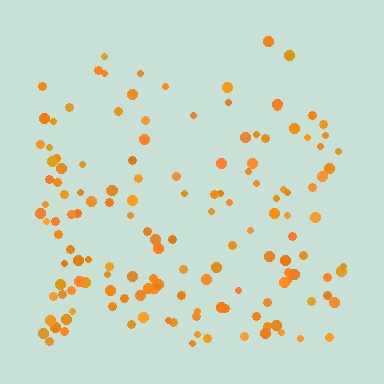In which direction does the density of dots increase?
From top to bottom, with the bottom side densest.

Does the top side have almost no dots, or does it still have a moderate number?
Still a moderate number, just noticeably fewer than the bottom.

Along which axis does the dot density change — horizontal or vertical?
Vertical.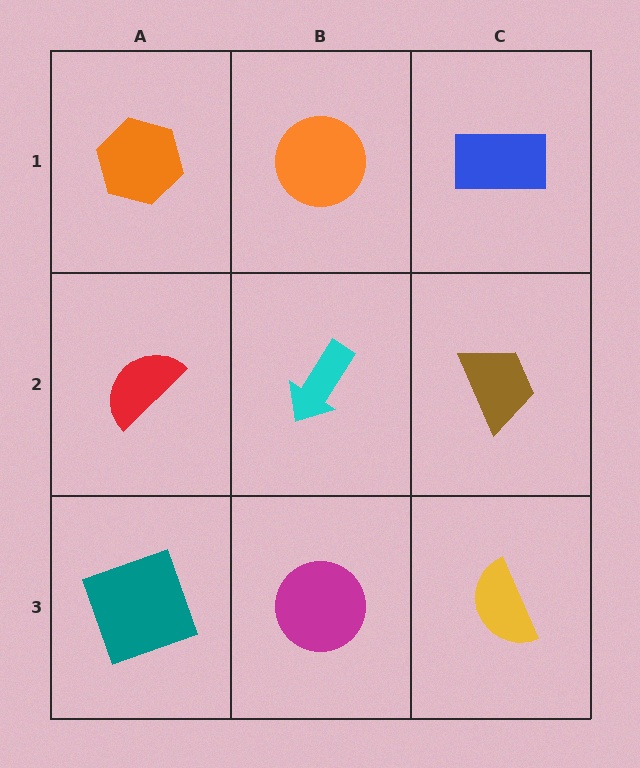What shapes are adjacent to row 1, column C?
A brown trapezoid (row 2, column C), an orange circle (row 1, column B).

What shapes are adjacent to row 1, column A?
A red semicircle (row 2, column A), an orange circle (row 1, column B).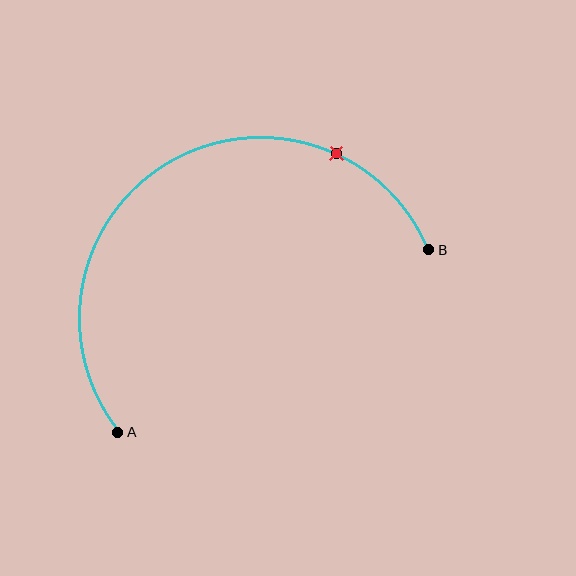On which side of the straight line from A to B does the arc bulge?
The arc bulges above the straight line connecting A and B.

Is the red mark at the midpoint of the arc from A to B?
No. The red mark lies on the arc but is closer to endpoint B. The arc midpoint would be at the point on the curve equidistant along the arc from both A and B.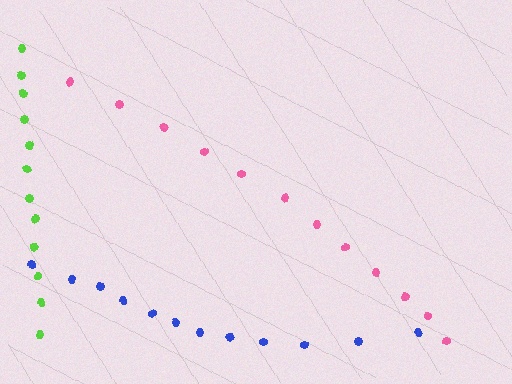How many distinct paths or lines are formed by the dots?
There are 3 distinct paths.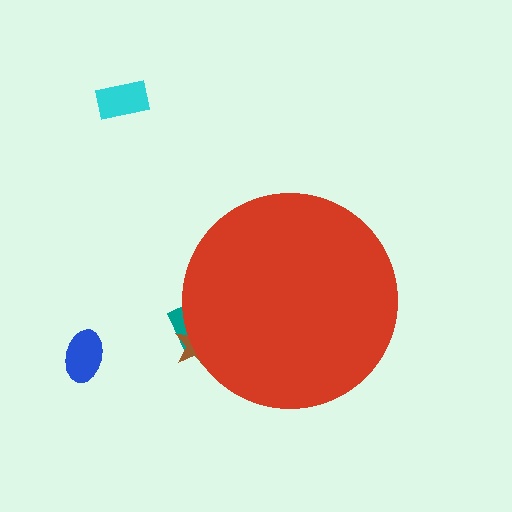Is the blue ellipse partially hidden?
No, the blue ellipse is fully visible.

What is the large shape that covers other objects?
A red circle.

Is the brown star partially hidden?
Yes, the brown star is partially hidden behind the red circle.